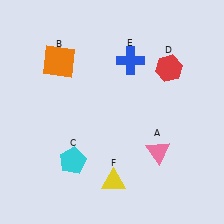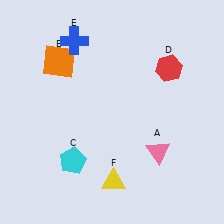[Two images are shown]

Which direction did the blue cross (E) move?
The blue cross (E) moved left.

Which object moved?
The blue cross (E) moved left.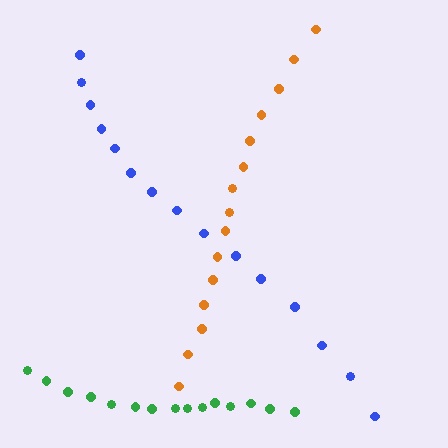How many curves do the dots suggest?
There are 3 distinct paths.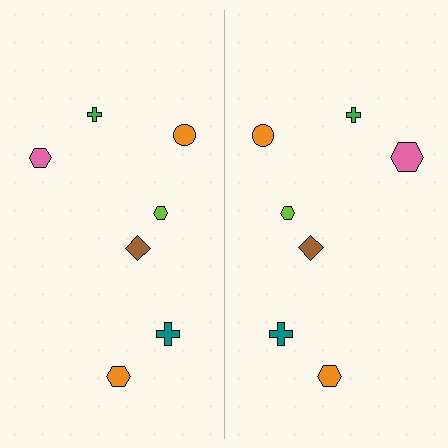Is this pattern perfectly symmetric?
No, the pattern is not perfectly symmetric. The pink hexagon on the right side has a different size than its mirror counterpart.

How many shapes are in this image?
There are 14 shapes in this image.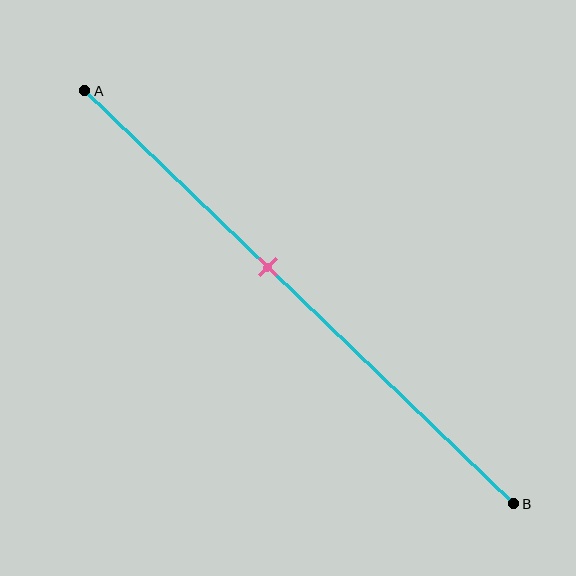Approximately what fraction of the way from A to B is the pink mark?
The pink mark is approximately 45% of the way from A to B.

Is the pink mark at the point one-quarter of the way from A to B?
No, the mark is at about 45% from A, not at the 25% one-quarter point.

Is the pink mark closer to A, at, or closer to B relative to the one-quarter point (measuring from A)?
The pink mark is closer to point B than the one-quarter point of segment AB.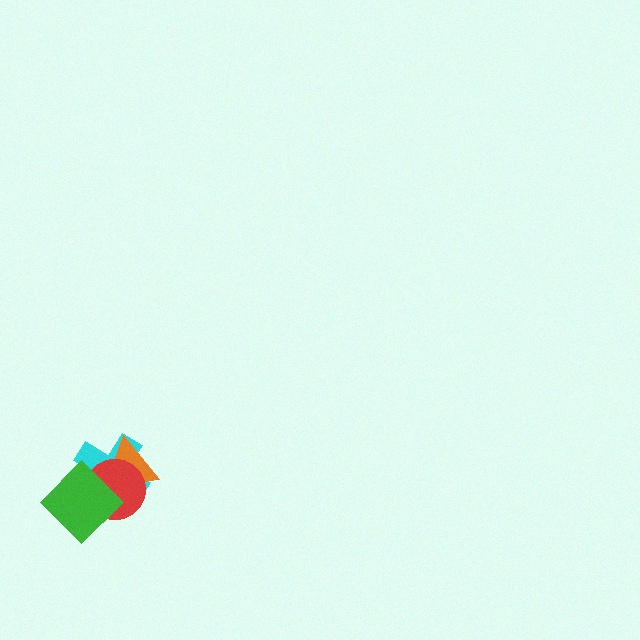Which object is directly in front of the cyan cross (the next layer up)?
The orange triangle is directly in front of the cyan cross.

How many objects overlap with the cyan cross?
3 objects overlap with the cyan cross.